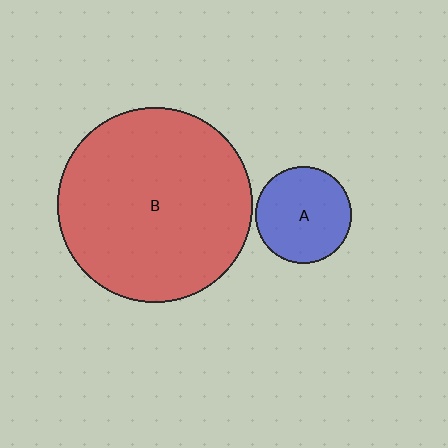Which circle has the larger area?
Circle B (red).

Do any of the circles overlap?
No, none of the circles overlap.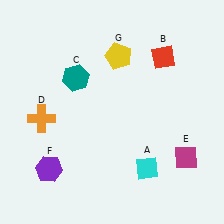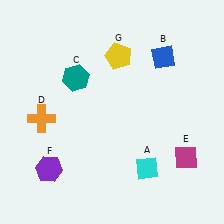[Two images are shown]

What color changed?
The diamond (B) changed from red in Image 1 to blue in Image 2.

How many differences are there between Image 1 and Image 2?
There is 1 difference between the two images.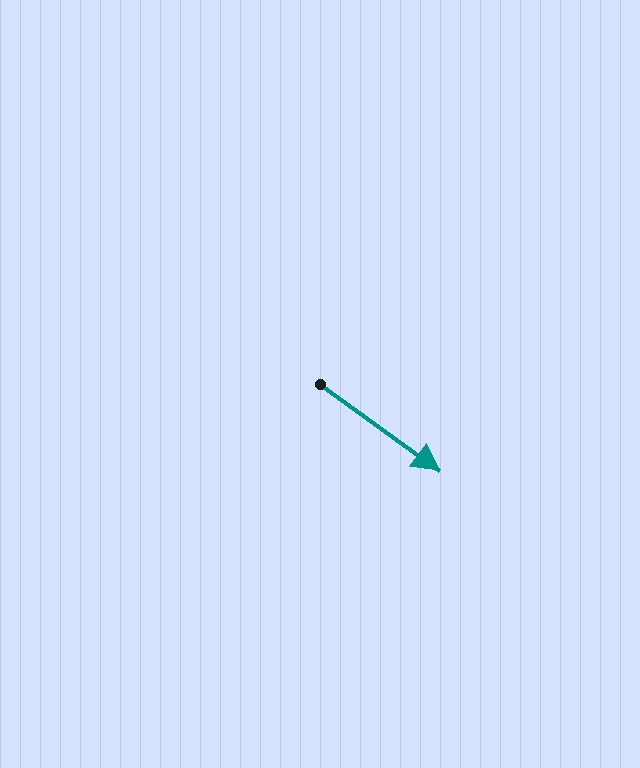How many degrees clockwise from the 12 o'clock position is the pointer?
Approximately 126 degrees.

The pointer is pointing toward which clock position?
Roughly 4 o'clock.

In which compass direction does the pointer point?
Southeast.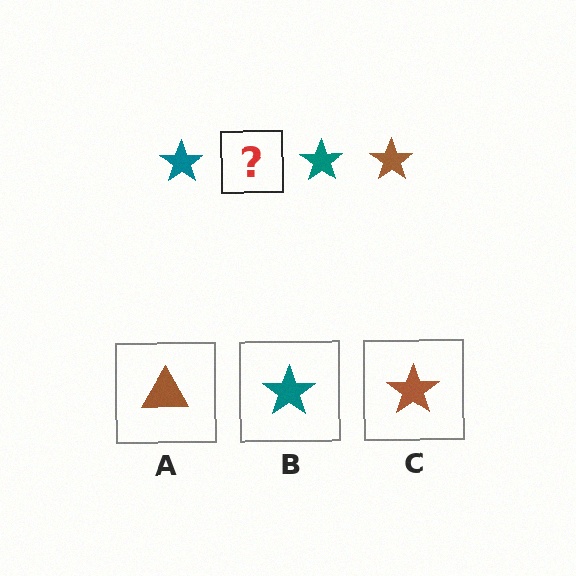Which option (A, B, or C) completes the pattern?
C.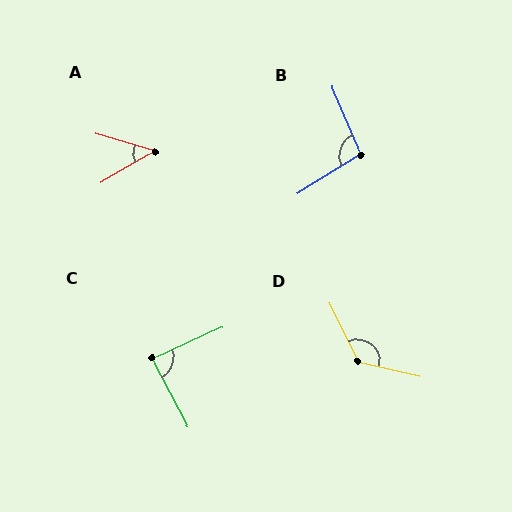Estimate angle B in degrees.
Approximately 99 degrees.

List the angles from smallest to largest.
A (48°), C (86°), B (99°), D (129°).